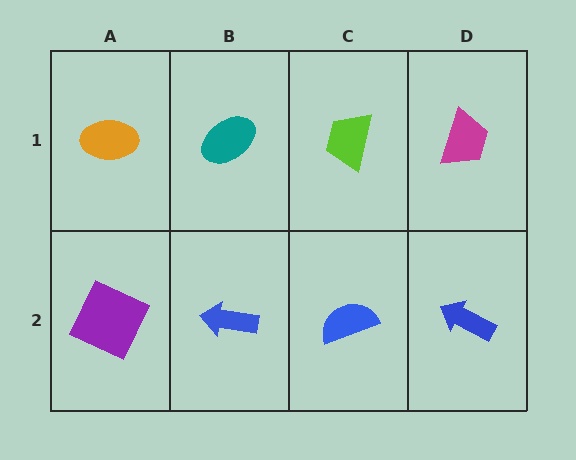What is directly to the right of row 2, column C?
A blue arrow.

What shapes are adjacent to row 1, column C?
A blue semicircle (row 2, column C), a teal ellipse (row 1, column B), a magenta trapezoid (row 1, column D).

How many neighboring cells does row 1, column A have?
2.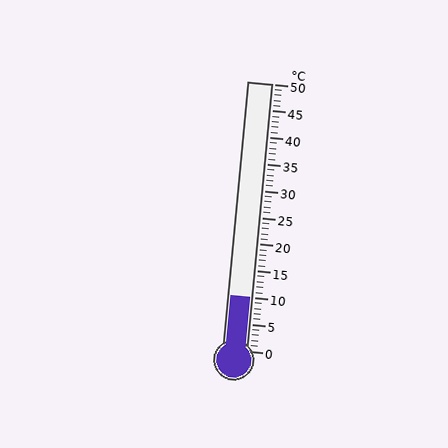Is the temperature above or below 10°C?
The temperature is at 10°C.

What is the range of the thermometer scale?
The thermometer scale ranges from 0°C to 50°C.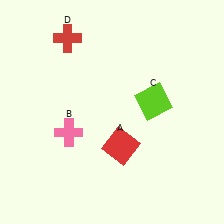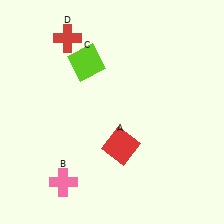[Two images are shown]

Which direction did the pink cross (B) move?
The pink cross (B) moved down.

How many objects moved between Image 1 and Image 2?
2 objects moved between the two images.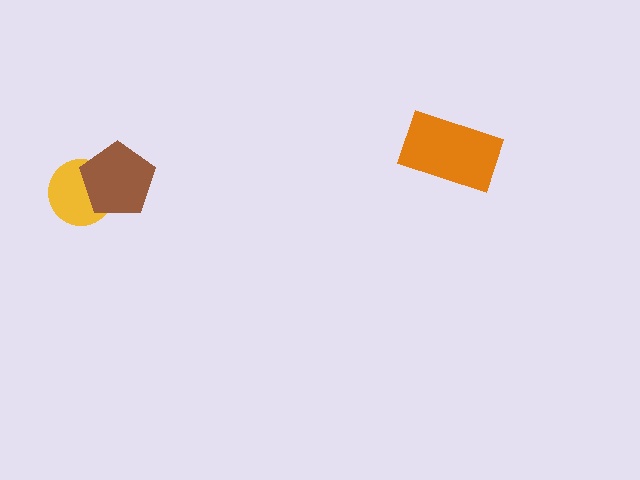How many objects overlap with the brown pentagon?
1 object overlaps with the brown pentagon.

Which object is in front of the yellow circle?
The brown pentagon is in front of the yellow circle.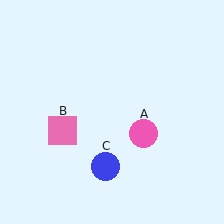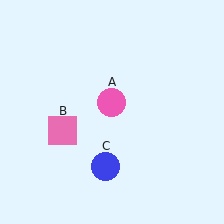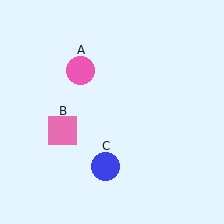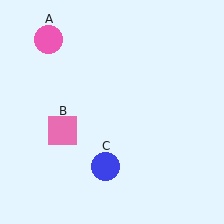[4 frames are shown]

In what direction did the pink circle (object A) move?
The pink circle (object A) moved up and to the left.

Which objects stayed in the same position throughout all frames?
Pink square (object B) and blue circle (object C) remained stationary.